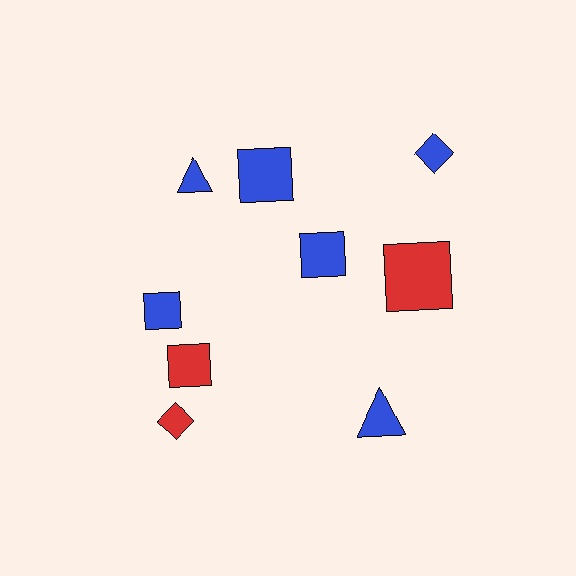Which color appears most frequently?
Blue, with 6 objects.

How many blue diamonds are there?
There is 1 blue diamond.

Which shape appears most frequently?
Square, with 5 objects.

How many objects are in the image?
There are 9 objects.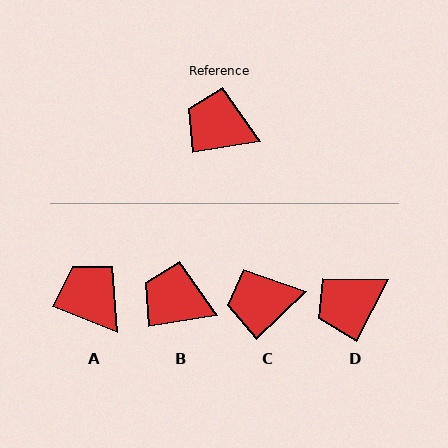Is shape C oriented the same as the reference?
No, it is off by about 35 degrees.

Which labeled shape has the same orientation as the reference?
B.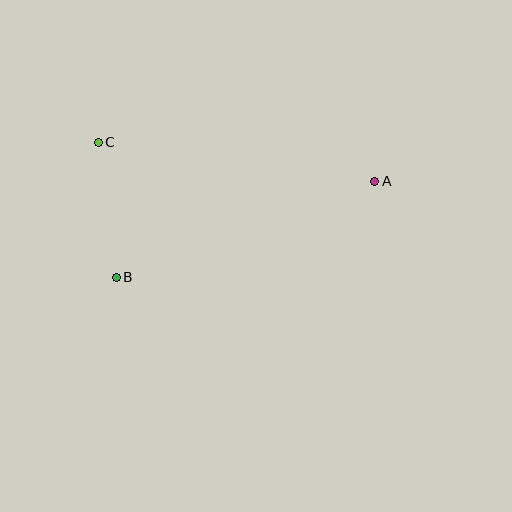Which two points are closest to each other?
Points B and C are closest to each other.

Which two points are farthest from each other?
Points A and C are farthest from each other.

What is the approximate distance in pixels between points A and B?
The distance between A and B is approximately 276 pixels.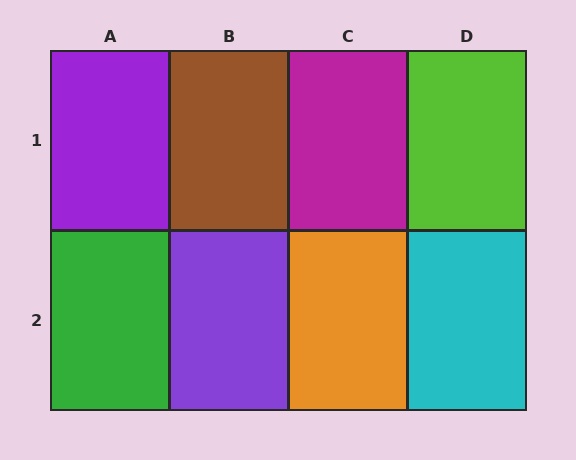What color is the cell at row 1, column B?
Brown.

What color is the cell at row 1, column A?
Purple.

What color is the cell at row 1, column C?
Magenta.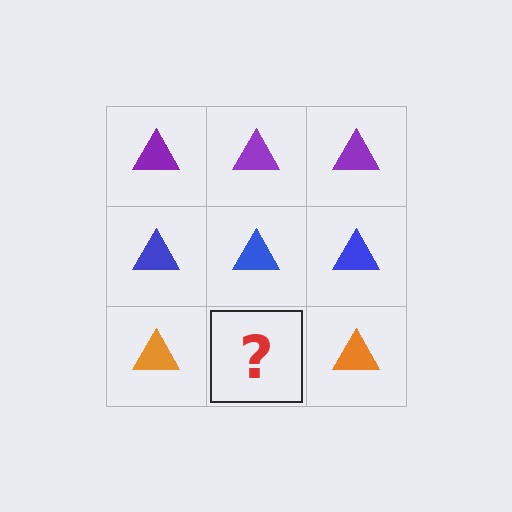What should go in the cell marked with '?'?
The missing cell should contain an orange triangle.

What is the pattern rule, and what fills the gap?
The rule is that each row has a consistent color. The gap should be filled with an orange triangle.